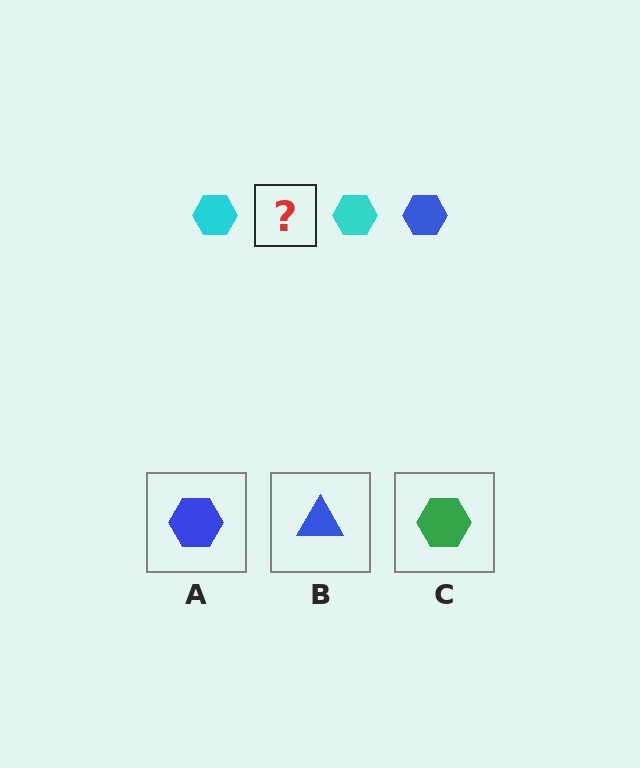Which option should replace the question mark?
Option A.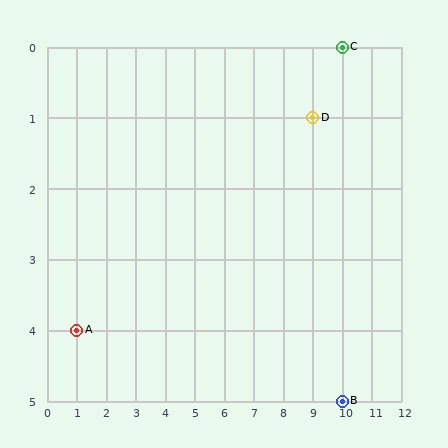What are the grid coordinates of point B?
Point B is at grid coordinates (10, 5).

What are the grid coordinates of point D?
Point D is at grid coordinates (9, 1).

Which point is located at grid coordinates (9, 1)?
Point D is at (9, 1).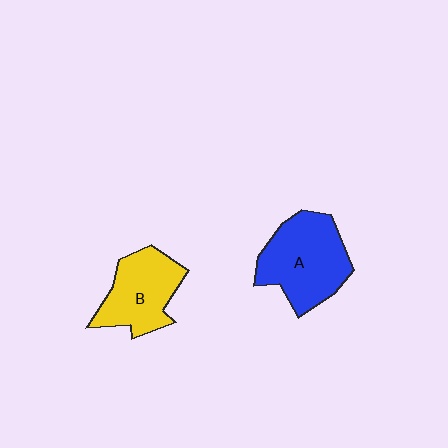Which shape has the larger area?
Shape A (blue).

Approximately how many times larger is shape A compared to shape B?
Approximately 1.3 times.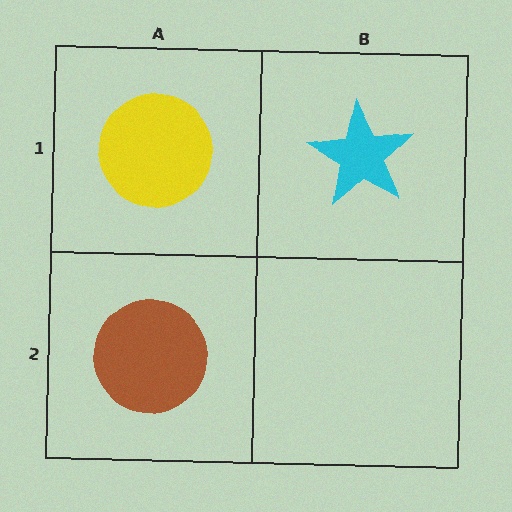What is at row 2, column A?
A brown circle.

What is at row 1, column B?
A cyan star.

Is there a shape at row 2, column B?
No, that cell is empty.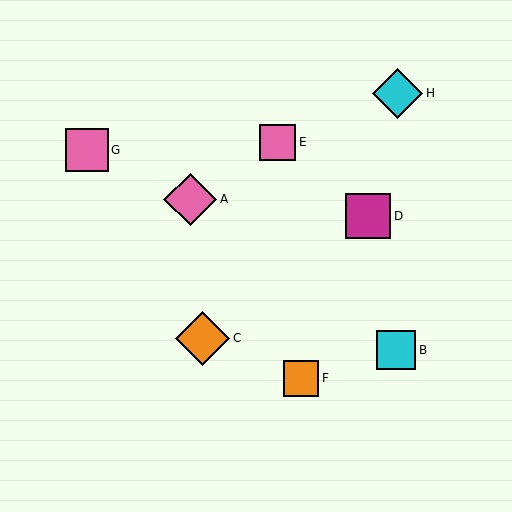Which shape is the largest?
The orange diamond (labeled C) is the largest.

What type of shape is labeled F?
Shape F is an orange square.